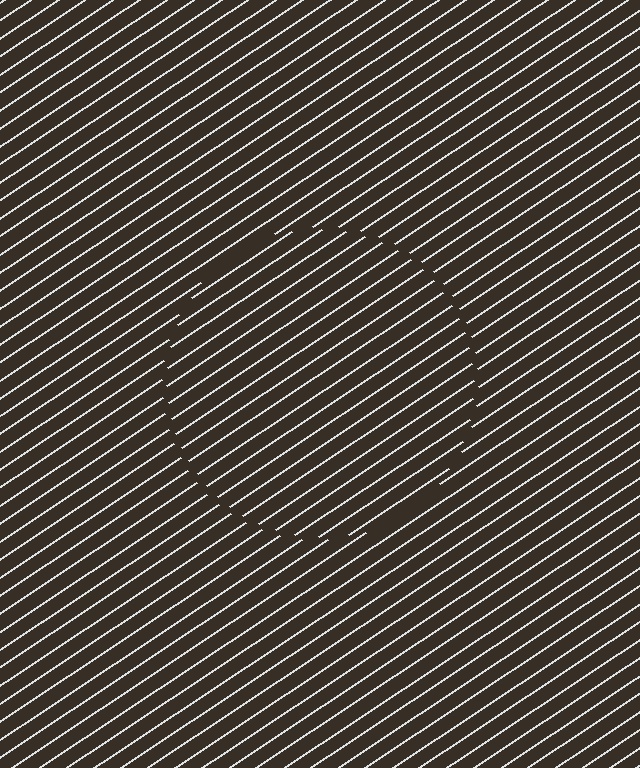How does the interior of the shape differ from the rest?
The interior of the shape contains the same grating, shifted by half a period — the contour is defined by the phase discontinuity where line-ends from the inner and outer gratings abut.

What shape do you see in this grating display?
An illusory circle. The interior of the shape contains the same grating, shifted by half a period — the contour is defined by the phase discontinuity where line-ends from the inner and outer gratings abut.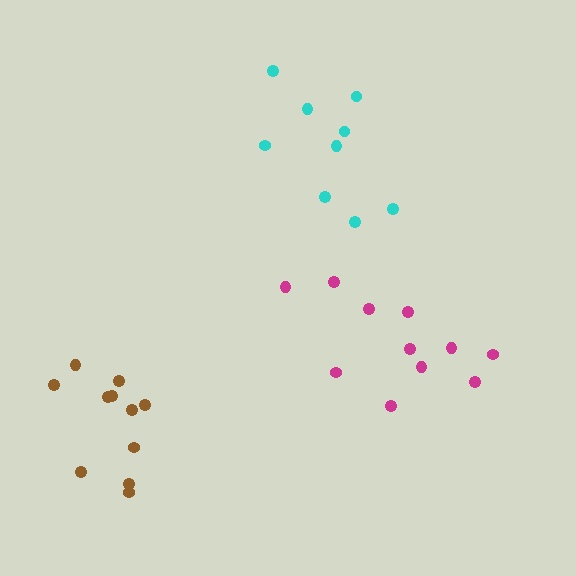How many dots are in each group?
Group 1: 11 dots, Group 2: 11 dots, Group 3: 9 dots (31 total).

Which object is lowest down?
The brown cluster is bottommost.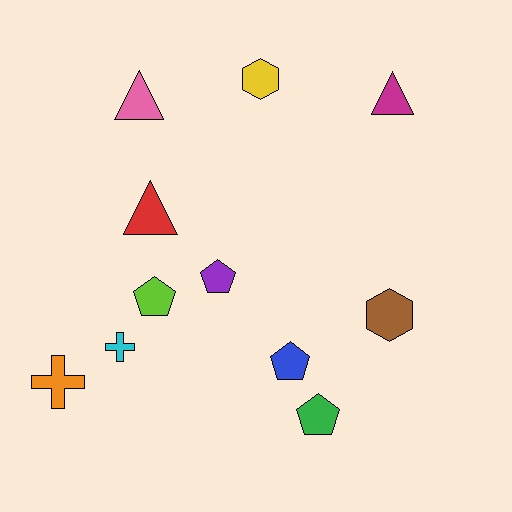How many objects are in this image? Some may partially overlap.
There are 11 objects.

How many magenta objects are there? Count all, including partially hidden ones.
There is 1 magenta object.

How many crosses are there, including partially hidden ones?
There are 2 crosses.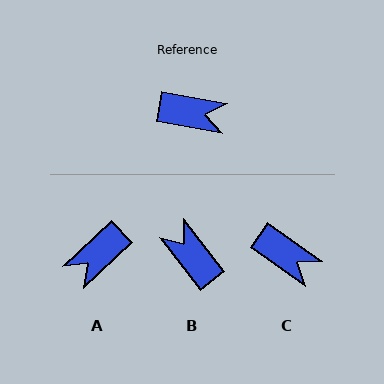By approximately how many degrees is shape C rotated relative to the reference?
Approximately 25 degrees clockwise.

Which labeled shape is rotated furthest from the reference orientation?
B, about 138 degrees away.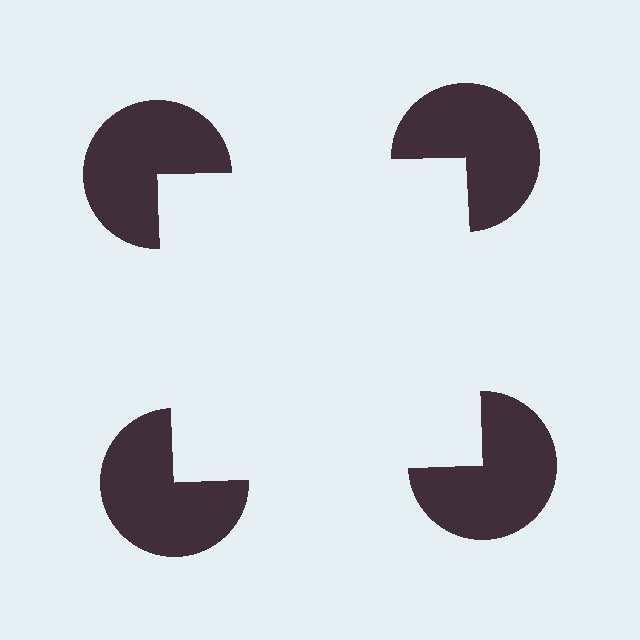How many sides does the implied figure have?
4 sides.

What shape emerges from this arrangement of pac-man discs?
An illusory square — its edges are inferred from the aligned wedge cuts in the pac-man discs, not physically drawn.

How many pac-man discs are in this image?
There are 4 — one at each vertex of the illusory square.